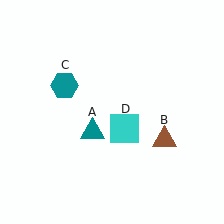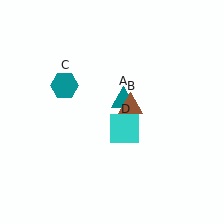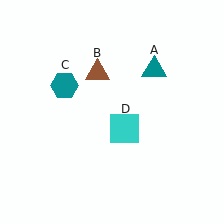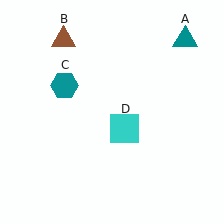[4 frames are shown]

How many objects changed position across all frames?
2 objects changed position: teal triangle (object A), brown triangle (object B).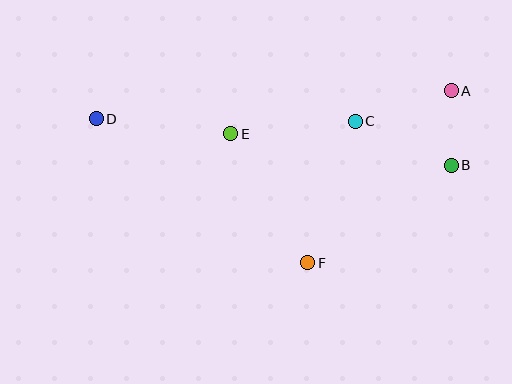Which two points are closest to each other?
Points A and B are closest to each other.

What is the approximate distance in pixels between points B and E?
The distance between B and E is approximately 223 pixels.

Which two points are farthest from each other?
Points B and D are farthest from each other.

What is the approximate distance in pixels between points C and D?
The distance between C and D is approximately 259 pixels.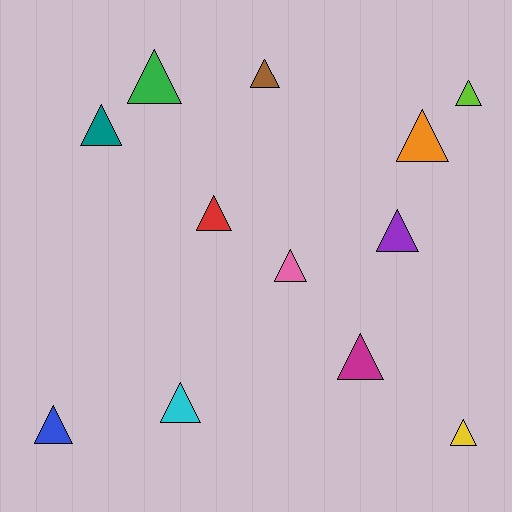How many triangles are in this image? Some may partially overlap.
There are 12 triangles.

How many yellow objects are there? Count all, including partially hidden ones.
There is 1 yellow object.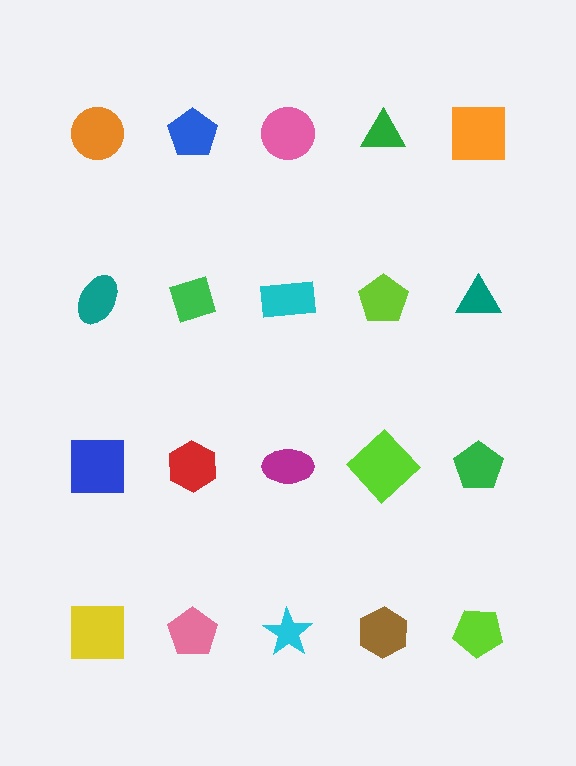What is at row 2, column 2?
A green diamond.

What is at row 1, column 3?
A pink circle.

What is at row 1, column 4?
A green triangle.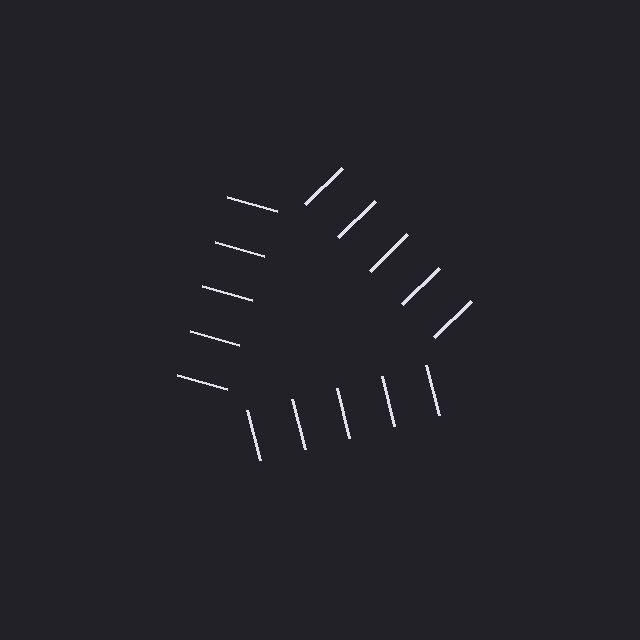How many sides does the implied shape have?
3 sides — the line-ends trace a triangle.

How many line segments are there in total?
15 — 5 along each of the 3 edges.